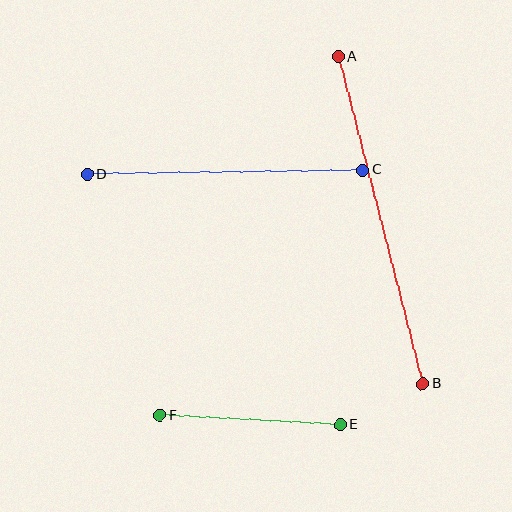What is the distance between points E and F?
The distance is approximately 180 pixels.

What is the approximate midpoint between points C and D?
The midpoint is at approximately (225, 172) pixels.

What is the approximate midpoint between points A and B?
The midpoint is at approximately (380, 220) pixels.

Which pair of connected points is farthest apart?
Points A and B are farthest apart.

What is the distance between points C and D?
The distance is approximately 276 pixels.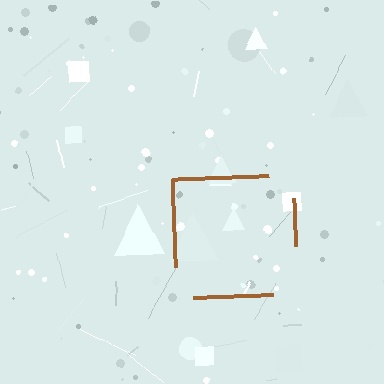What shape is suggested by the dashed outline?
The dashed outline suggests a square.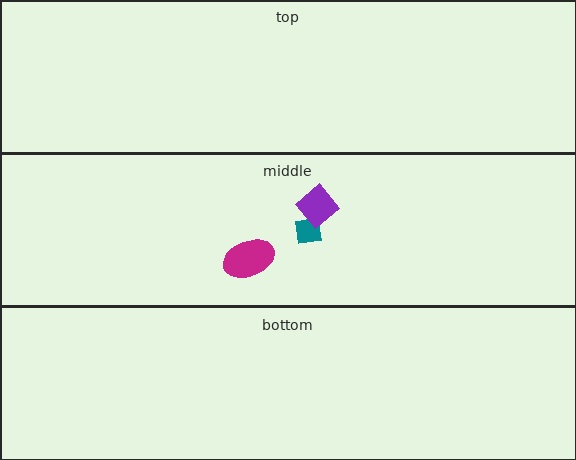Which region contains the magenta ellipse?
The middle region.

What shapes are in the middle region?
The teal square, the purple diamond, the magenta ellipse.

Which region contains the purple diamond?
The middle region.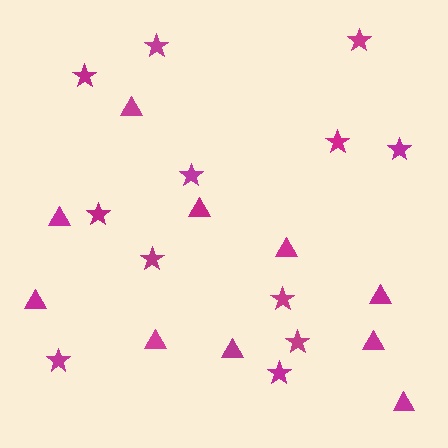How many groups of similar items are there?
There are 2 groups: one group of stars (12) and one group of triangles (10).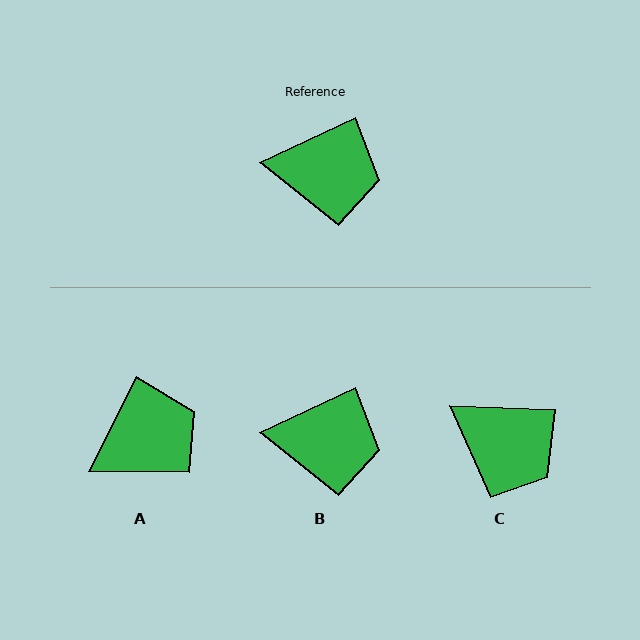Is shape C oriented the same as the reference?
No, it is off by about 27 degrees.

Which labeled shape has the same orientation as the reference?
B.